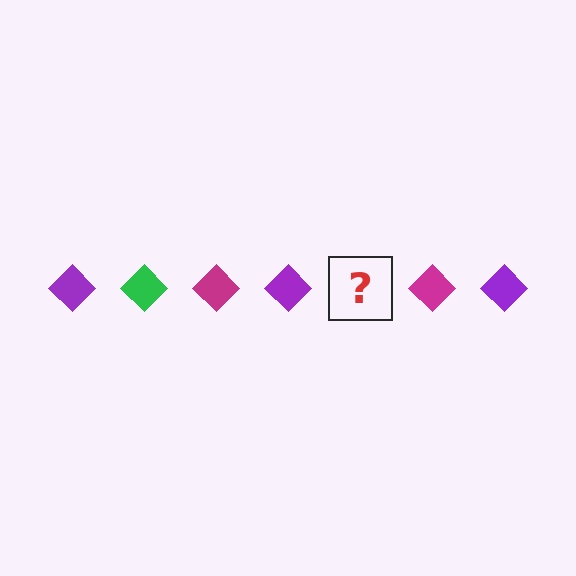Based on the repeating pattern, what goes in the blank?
The blank should be a green diamond.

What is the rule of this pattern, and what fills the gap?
The rule is that the pattern cycles through purple, green, magenta diamonds. The gap should be filled with a green diamond.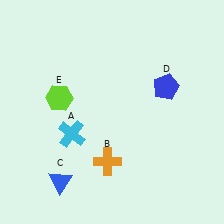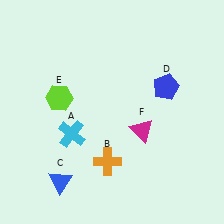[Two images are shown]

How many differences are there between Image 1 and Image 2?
There is 1 difference between the two images.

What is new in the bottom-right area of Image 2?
A magenta triangle (F) was added in the bottom-right area of Image 2.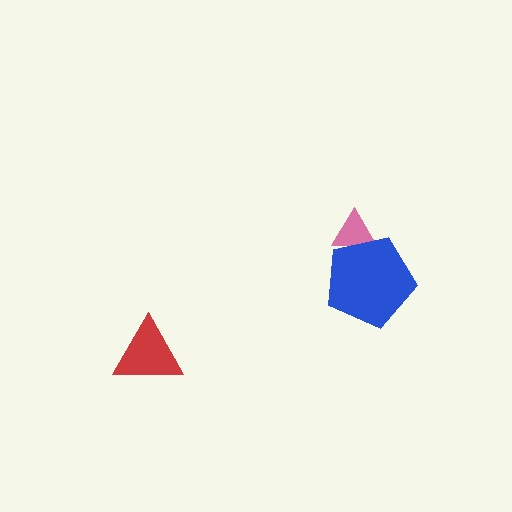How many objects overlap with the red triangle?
0 objects overlap with the red triangle.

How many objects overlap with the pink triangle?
1 object overlaps with the pink triangle.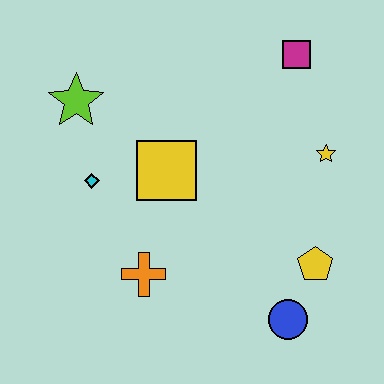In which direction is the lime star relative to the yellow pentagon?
The lime star is to the left of the yellow pentagon.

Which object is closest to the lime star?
The cyan diamond is closest to the lime star.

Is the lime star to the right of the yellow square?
No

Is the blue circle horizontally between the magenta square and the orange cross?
Yes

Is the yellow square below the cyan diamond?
No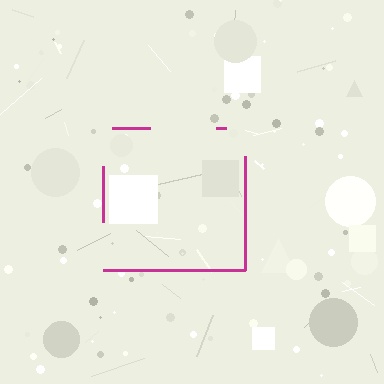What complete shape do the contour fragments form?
The contour fragments form a square.